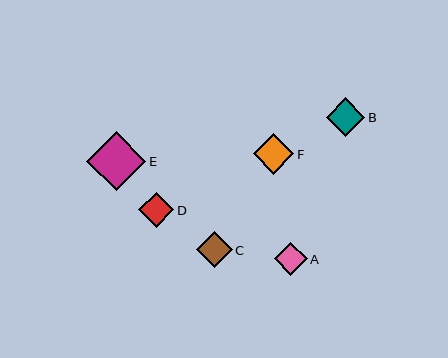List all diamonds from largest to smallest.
From largest to smallest: E, F, B, C, D, A.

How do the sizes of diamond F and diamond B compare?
Diamond F and diamond B are approximately the same size.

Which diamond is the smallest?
Diamond A is the smallest with a size of approximately 33 pixels.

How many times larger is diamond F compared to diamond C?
Diamond F is approximately 1.1 times the size of diamond C.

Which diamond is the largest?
Diamond E is the largest with a size of approximately 59 pixels.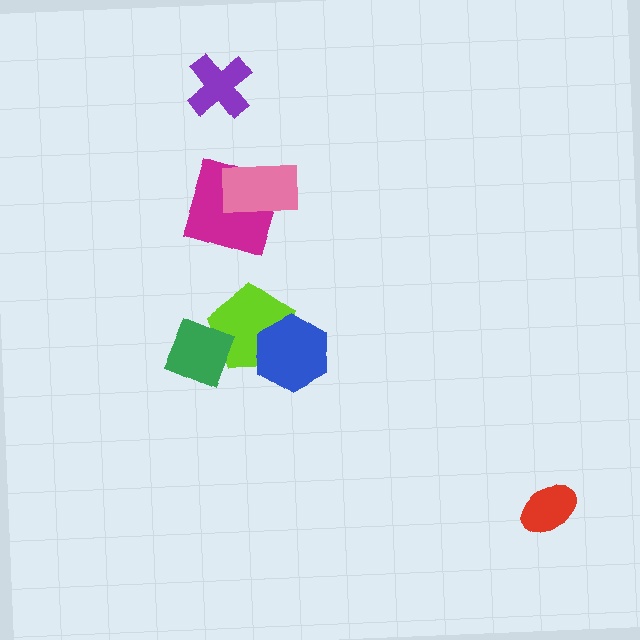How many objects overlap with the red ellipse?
0 objects overlap with the red ellipse.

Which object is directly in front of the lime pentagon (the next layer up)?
The blue hexagon is directly in front of the lime pentagon.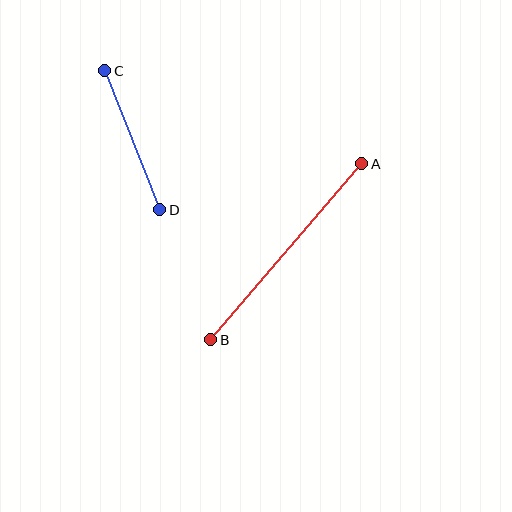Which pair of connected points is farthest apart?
Points A and B are farthest apart.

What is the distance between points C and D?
The distance is approximately 149 pixels.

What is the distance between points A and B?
The distance is approximately 232 pixels.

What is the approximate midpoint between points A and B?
The midpoint is at approximately (286, 252) pixels.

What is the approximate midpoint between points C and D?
The midpoint is at approximately (132, 140) pixels.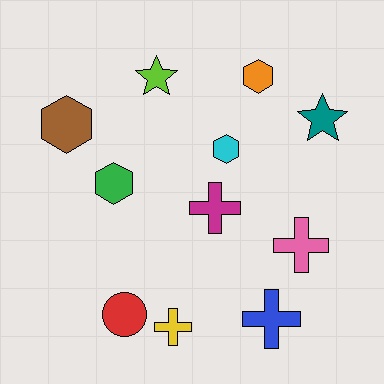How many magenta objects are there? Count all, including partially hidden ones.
There is 1 magenta object.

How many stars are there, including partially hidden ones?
There are 2 stars.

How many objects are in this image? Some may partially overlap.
There are 11 objects.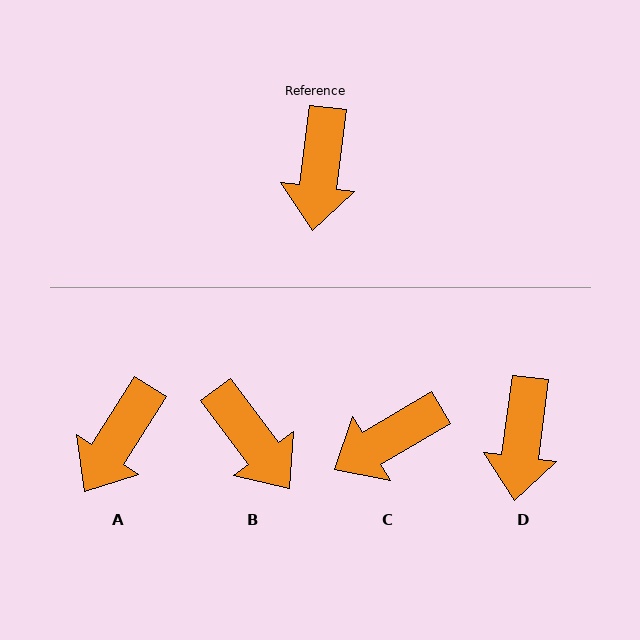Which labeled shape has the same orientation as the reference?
D.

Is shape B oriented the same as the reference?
No, it is off by about 44 degrees.